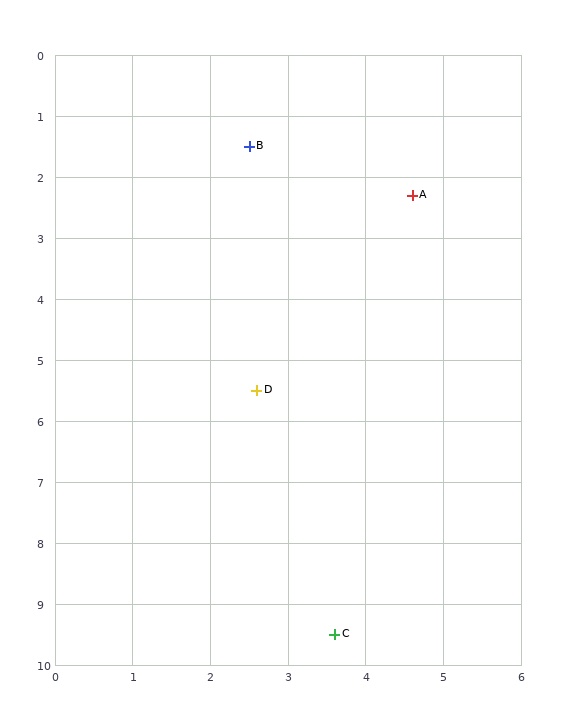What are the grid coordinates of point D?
Point D is at approximately (2.6, 5.5).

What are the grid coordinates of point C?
Point C is at approximately (3.6, 9.5).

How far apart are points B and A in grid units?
Points B and A are about 2.2 grid units apart.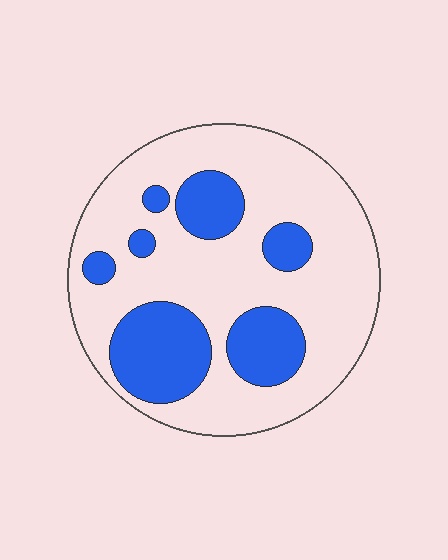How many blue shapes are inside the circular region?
7.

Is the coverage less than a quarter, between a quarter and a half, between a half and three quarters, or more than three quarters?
Between a quarter and a half.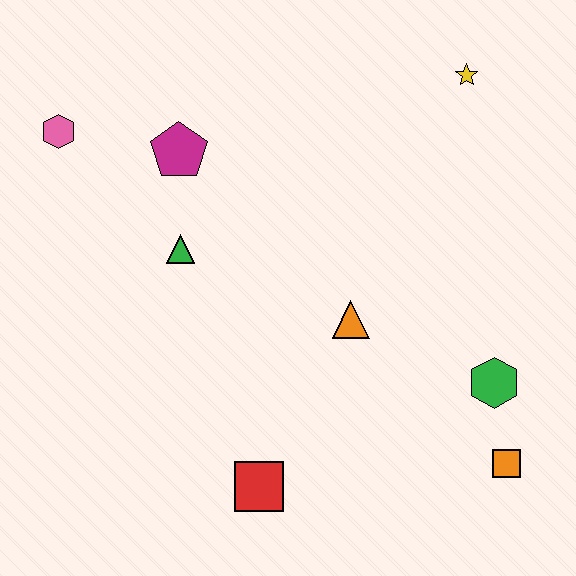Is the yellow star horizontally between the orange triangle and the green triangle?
No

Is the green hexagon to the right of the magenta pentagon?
Yes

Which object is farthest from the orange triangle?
The pink hexagon is farthest from the orange triangle.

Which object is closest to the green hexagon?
The orange square is closest to the green hexagon.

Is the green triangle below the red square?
No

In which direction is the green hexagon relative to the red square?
The green hexagon is to the right of the red square.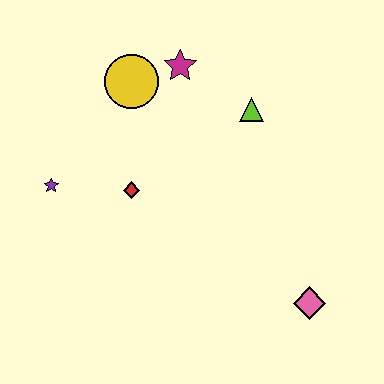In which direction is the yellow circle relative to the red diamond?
The yellow circle is above the red diamond.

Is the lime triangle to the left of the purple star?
No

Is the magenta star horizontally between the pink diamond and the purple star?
Yes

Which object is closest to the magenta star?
The yellow circle is closest to the magenta star.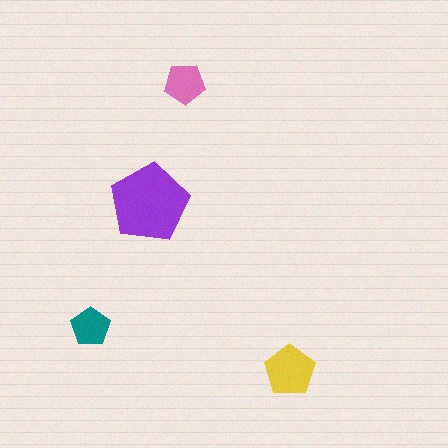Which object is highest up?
The pink pentagon is topmost.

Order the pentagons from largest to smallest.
the purple one, the yellow one, the pink one, the teal one.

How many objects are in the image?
There are 4 objects in the image.